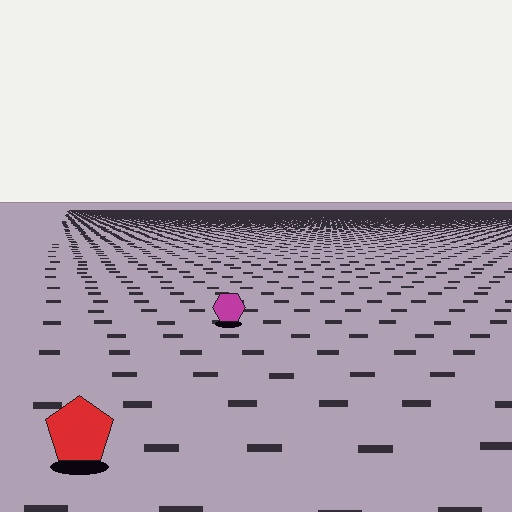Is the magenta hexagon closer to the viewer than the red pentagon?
No. The red pentagon is closer — you can tell from the texture gradient: the ground texture is coarser near it.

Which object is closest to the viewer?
The red pentagon is closest. The texture marks near it are larger and more spread out.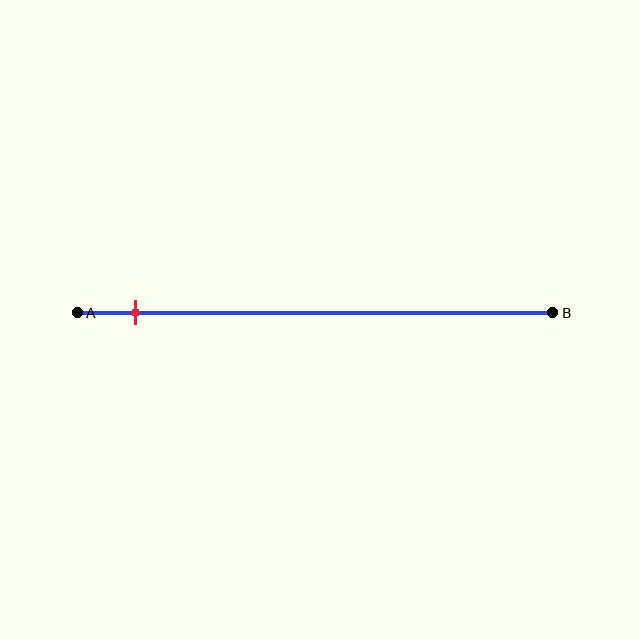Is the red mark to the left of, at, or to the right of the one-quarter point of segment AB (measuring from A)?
The red mark is to the left of the one-quarter point of segment AB.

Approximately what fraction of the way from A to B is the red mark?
The red mark is approximately 10% of the way from A to B.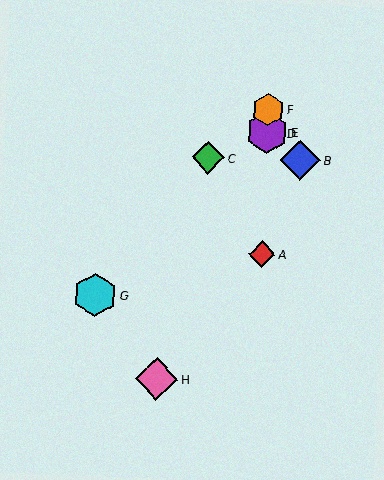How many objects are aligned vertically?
4 objects (A, D, E, F) are aligned vertically.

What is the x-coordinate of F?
Object F is at x≈268.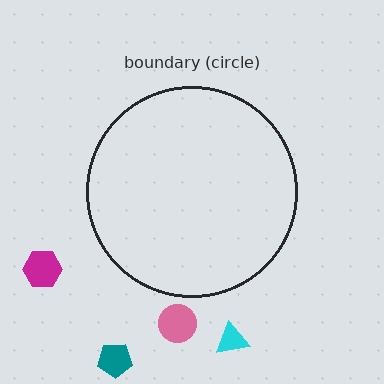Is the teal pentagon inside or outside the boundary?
Outside.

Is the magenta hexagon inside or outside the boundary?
Outside.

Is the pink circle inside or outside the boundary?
Outside.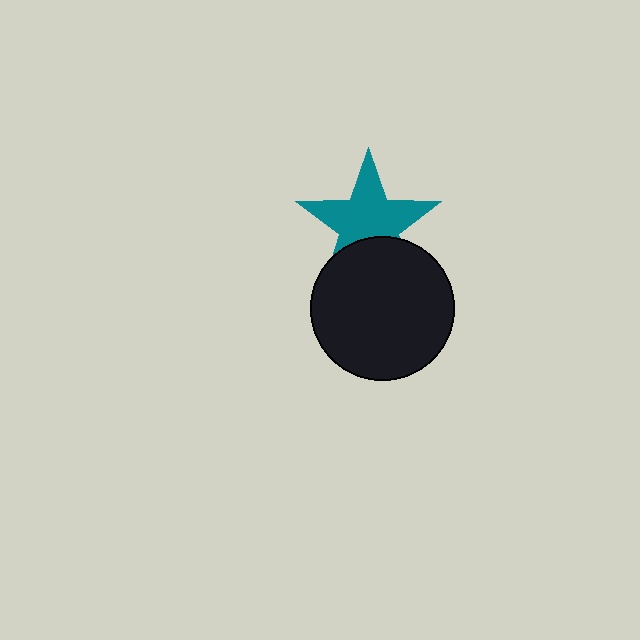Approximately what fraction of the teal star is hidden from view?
Roughly 31% of the teal star is hidden behind the black circle.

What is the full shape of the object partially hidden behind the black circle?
The partially hidden object is a teal star.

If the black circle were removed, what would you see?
You would see the complete teal star.